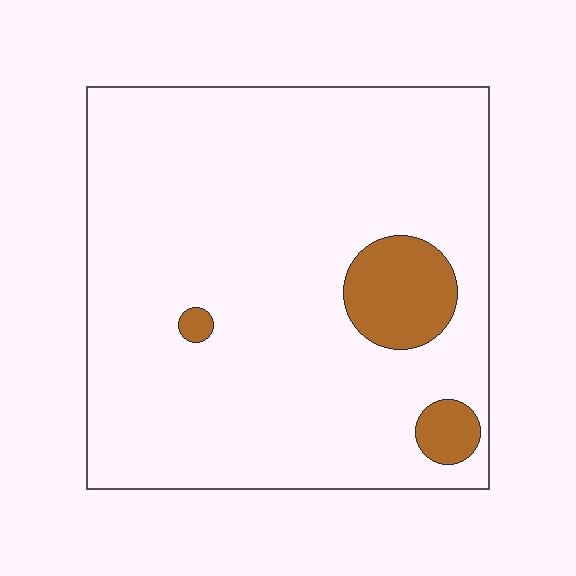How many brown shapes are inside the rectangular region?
3.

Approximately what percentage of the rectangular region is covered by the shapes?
Approximately 10%.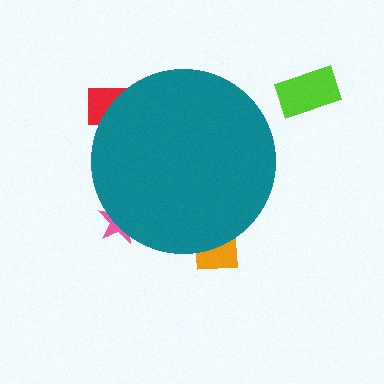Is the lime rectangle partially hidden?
No, the lime rectangle is fully visible.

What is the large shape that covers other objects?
A teal circle.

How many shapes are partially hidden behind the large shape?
3 shapes are partially hidden.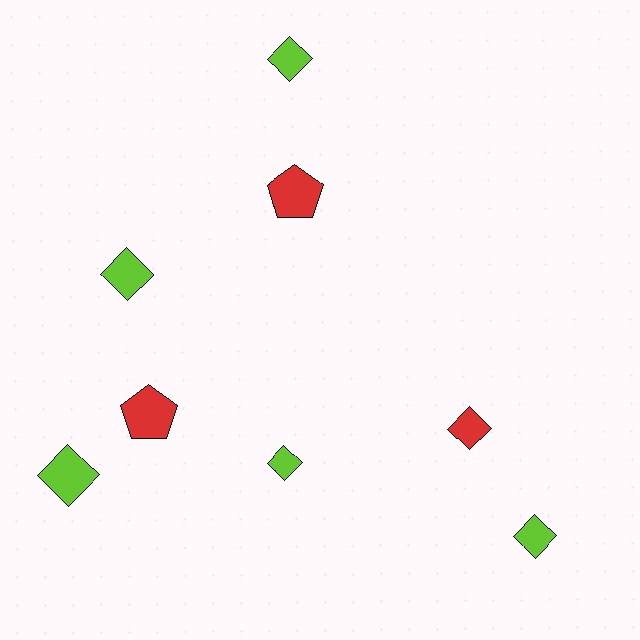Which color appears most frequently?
Lime, with 5 objects.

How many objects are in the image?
There are 8 objects.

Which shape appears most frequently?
Diamond, with 6 objects.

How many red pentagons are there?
There are 2 red pentagons.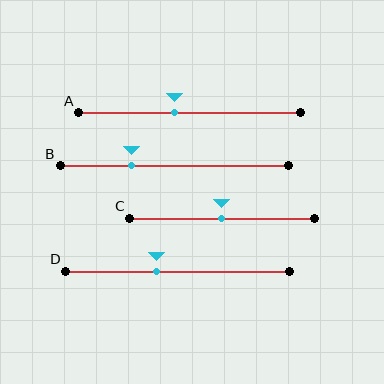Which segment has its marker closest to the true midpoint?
Segment C has its marker closest to the true midpoint.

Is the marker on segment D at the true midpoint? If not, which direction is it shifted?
No, the marker on segment D is shifted to the left by about 9% of the segment length.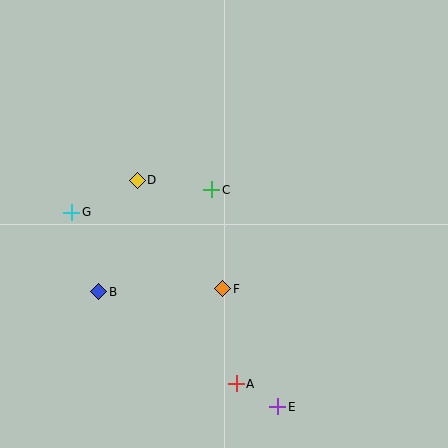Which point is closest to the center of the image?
Point C at (212, 190) is closest to the center.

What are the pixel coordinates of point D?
Point D is at (137, 180).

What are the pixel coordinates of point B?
Point B is at (99, 292).